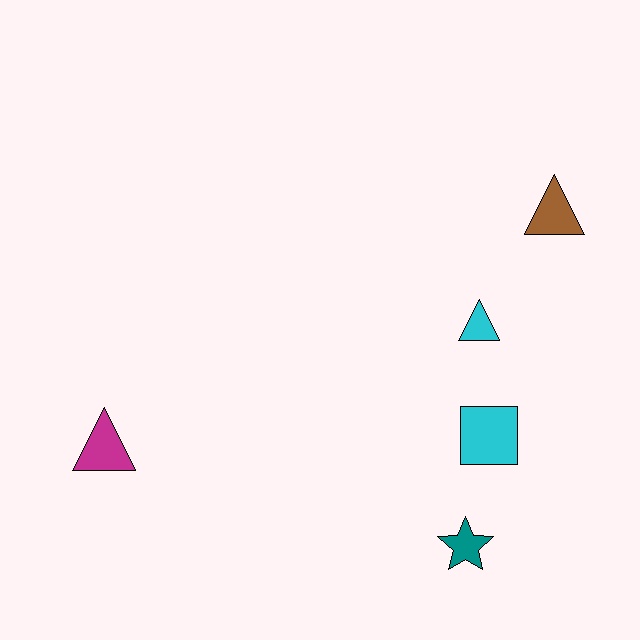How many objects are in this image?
There are 5 objects.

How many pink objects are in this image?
There are no pink objects.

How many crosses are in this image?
There are no crosses.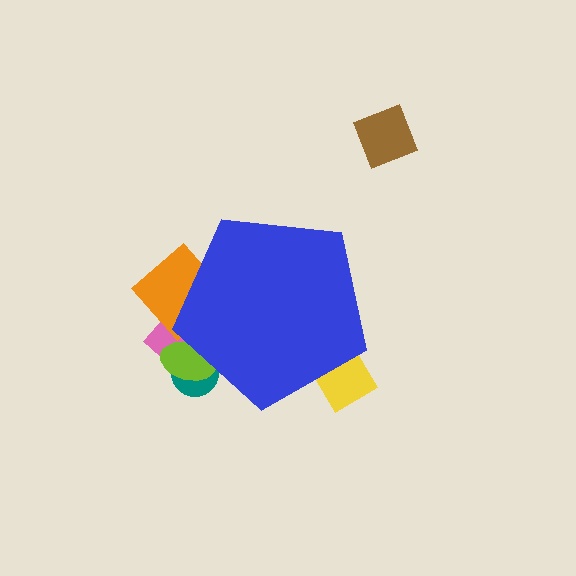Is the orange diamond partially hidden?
Yes, the orange diamond is partially hidden behind the blue pentagon.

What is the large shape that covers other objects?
A blue pentagon.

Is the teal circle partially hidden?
Yes, the teal circle is partially hidden behind the blue pentagon.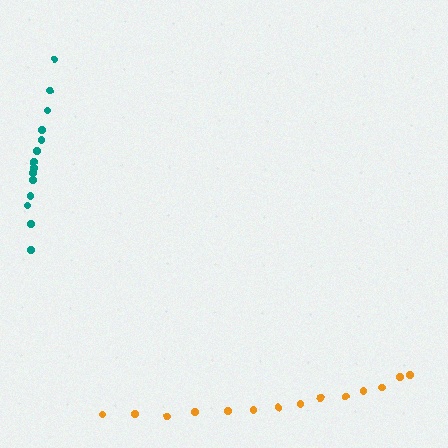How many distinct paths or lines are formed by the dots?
There are 2 distinct paths.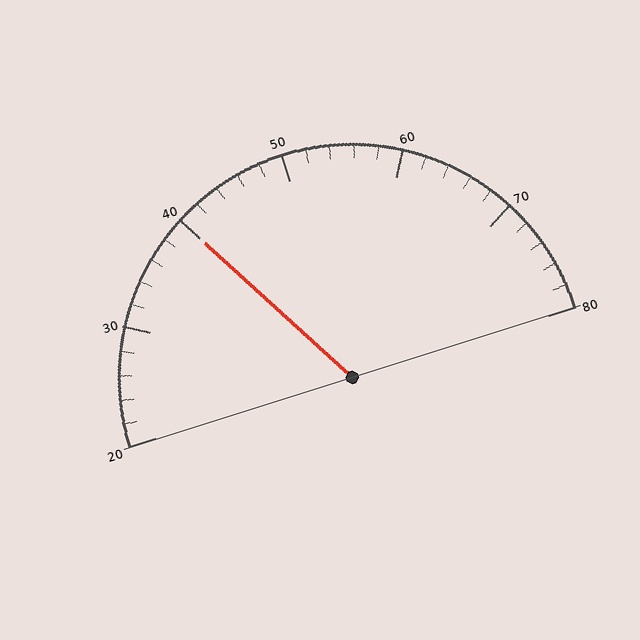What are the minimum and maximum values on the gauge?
The gauge ranges from 20 to 80.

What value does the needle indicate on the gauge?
The needle indicates approximately 40.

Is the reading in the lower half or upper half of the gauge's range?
The reading is in the lower half of the range (20 to 80).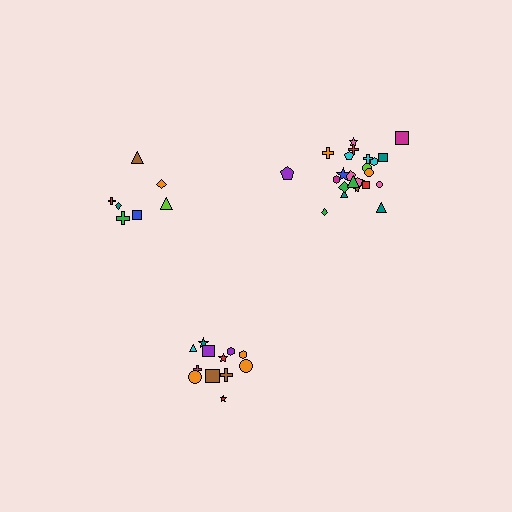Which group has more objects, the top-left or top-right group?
The top-right group.